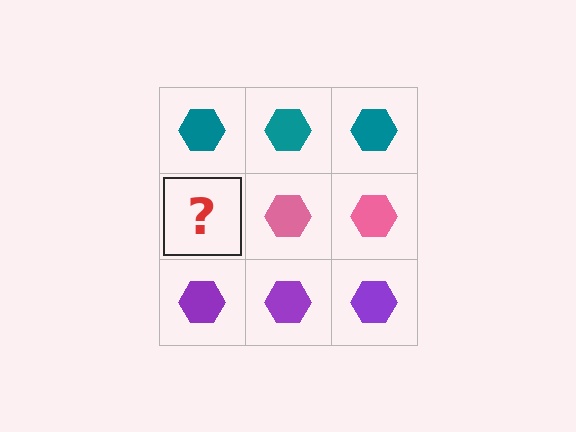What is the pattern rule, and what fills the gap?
The rule is that each row has a consistent color. The gap should be filled with a pink hexagon.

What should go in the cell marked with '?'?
The missing cell should contain a pink hexagon.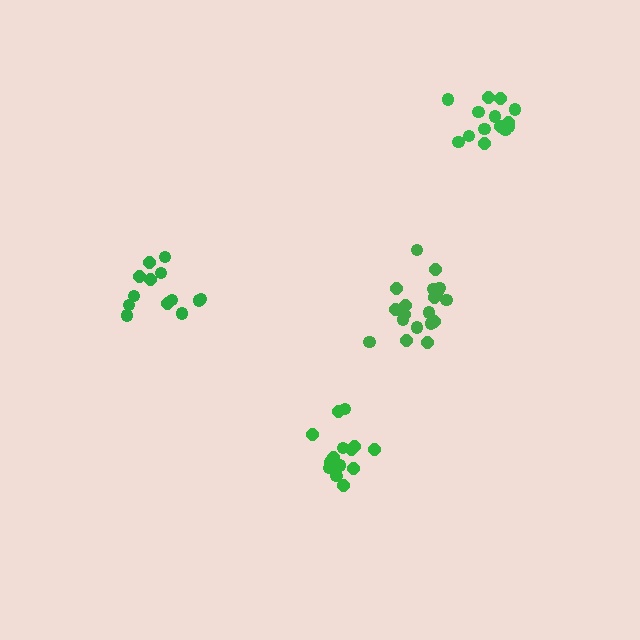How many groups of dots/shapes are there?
There are 4 groups.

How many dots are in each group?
Group 1: 19 dots, Group 2: 13 dots, Group 3: 14 dots, Group 4: 15 dots (61 total).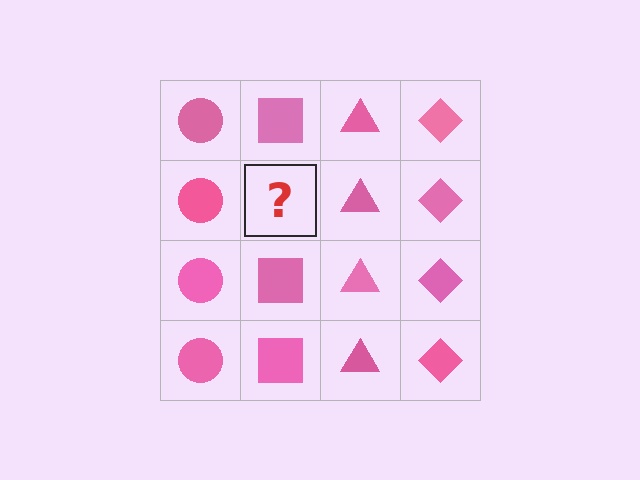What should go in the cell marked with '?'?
The missing cell should contain a pink square.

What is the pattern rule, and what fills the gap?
The rule is that each column has a consistent shape. The gap should be filled with a pink square.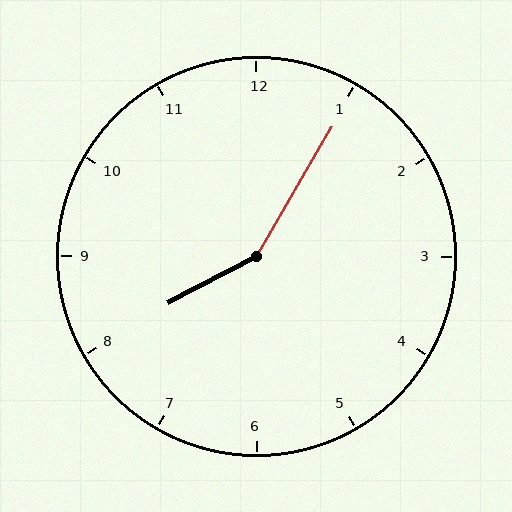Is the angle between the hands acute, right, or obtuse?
It is obtuse.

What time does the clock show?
8:05.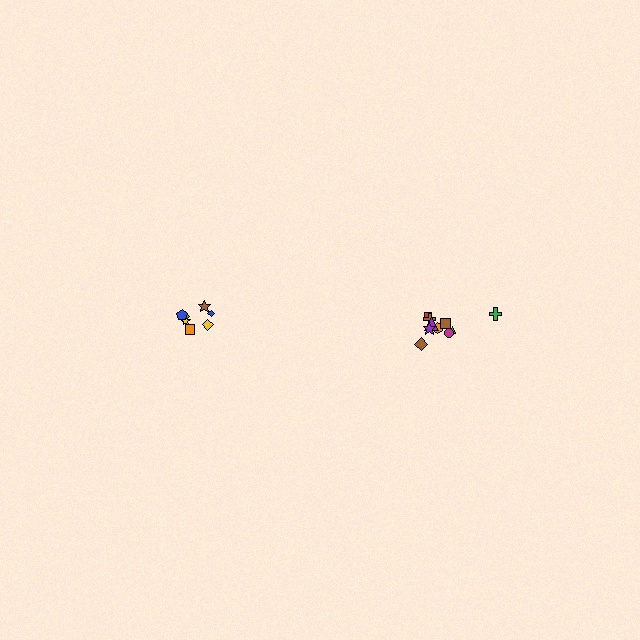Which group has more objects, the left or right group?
The right group.